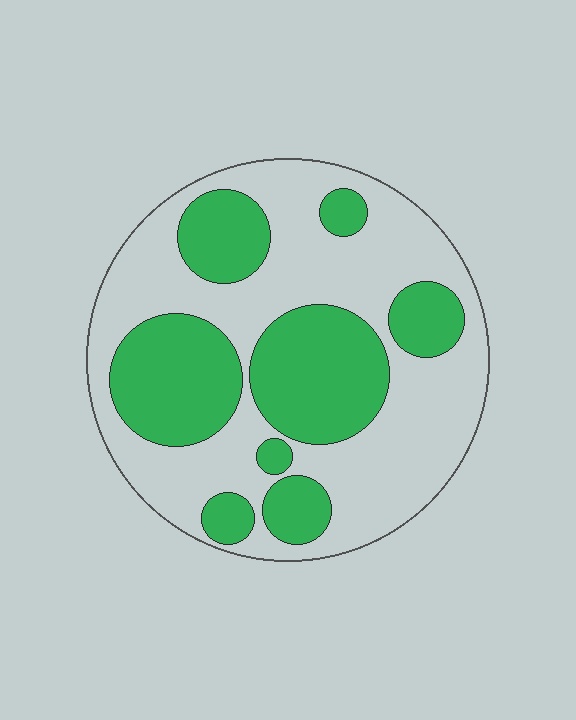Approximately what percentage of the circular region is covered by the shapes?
Approximately 40%.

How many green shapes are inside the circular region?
8.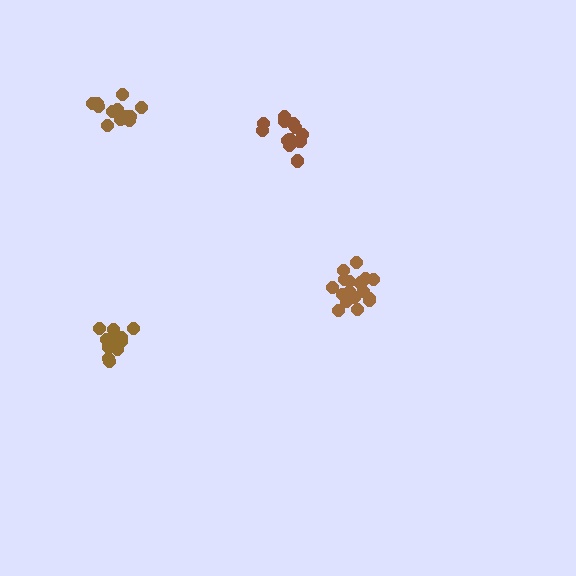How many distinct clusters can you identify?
There are 4 distinct clusters.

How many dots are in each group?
Group 1: 12 dots, Group 2: 17 dots, Group 3: 14 dots, Group 4: 13 dots (56 total).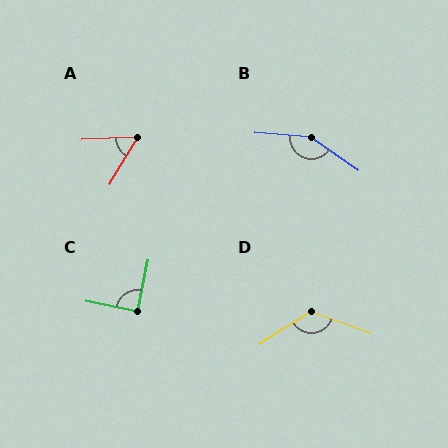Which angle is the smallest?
A, at approximately 57 degrees.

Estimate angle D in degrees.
Approximately 128 degrees.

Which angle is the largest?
B, at approximately 149 degrees.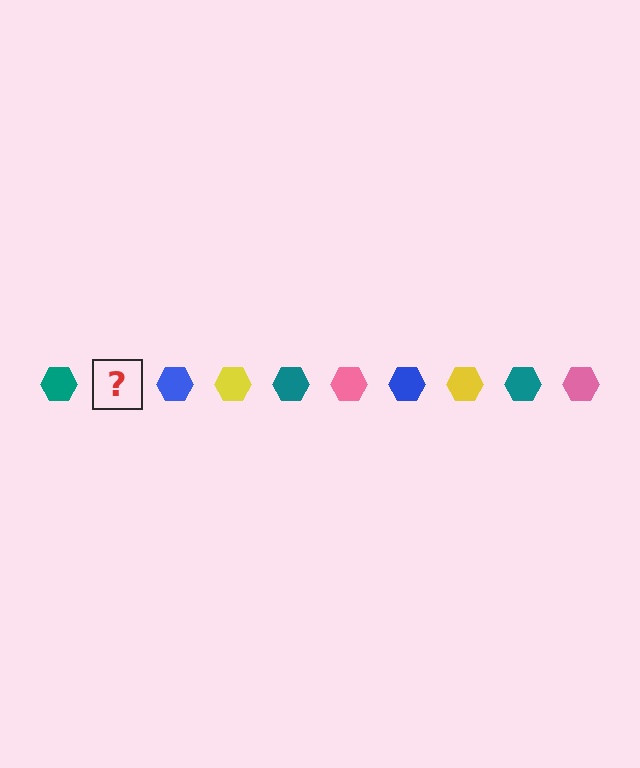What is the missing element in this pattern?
The missing element is a pink hexagon.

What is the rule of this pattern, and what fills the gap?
The rule is that the pattern cycles through teal, pink, blue, yellow hexagons. The gap should be filled with a pink hexagon.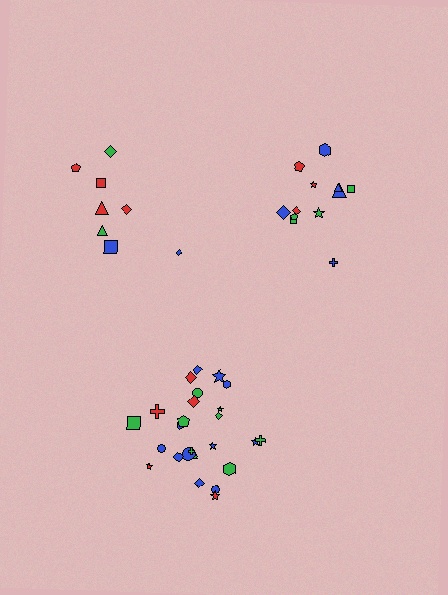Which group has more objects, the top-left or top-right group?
The top-right group.